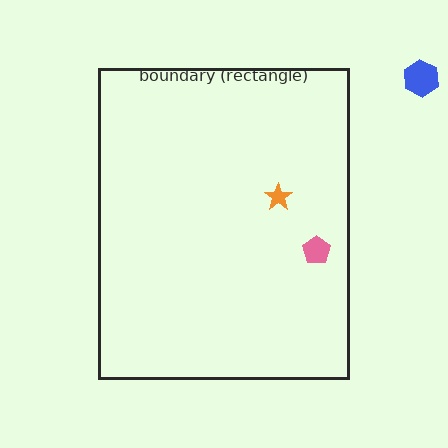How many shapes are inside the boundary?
2 inside, 1 outside.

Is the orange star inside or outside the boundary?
Inside.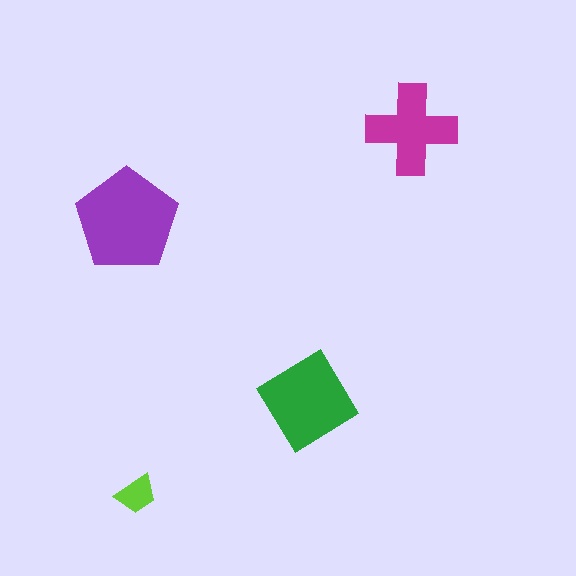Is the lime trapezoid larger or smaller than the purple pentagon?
Smaller.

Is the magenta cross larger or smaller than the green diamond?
Smaller.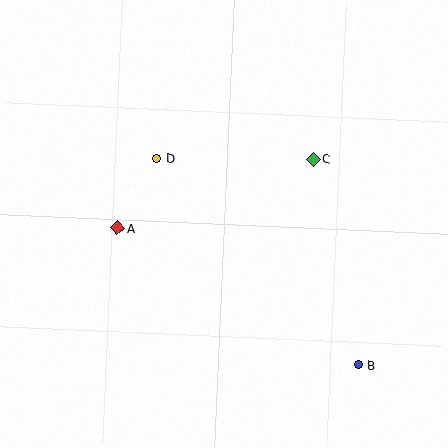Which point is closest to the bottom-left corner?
Point A is closest to the bottom-left corner.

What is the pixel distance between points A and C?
The distance between A and C is 208 pixels.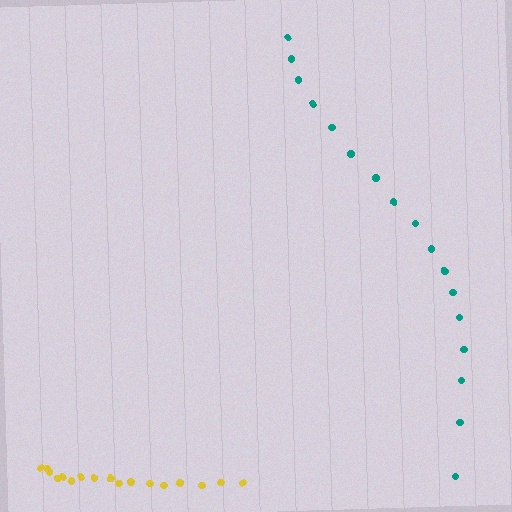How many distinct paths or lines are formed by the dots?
There are 2 distinct paths.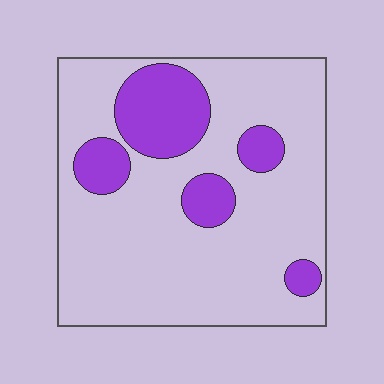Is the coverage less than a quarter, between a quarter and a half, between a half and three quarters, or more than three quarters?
Less than a quarter.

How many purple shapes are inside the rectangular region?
5.